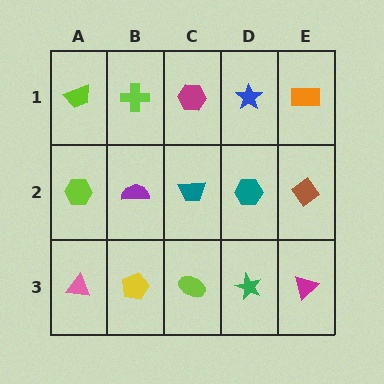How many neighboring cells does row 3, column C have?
3.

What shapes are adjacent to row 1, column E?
A brown diamond (row 2, column E), a blue star (row 1, column D).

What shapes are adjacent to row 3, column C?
A teal trapezoid (row 2, column C), a yellow pentagon (row 3, column B), a green star (row 3, column D).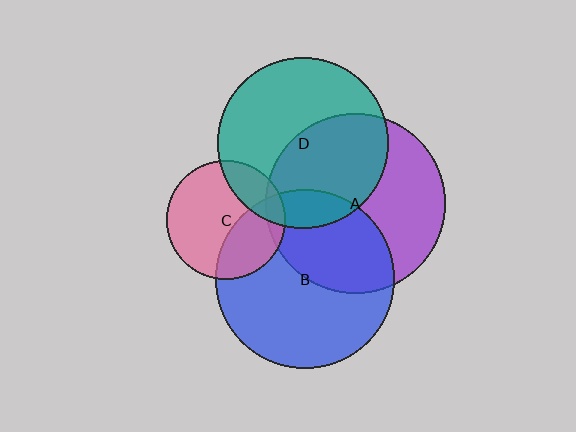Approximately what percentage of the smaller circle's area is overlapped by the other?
Approximately 45%.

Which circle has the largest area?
Circle A (purple).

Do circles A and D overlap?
Yes.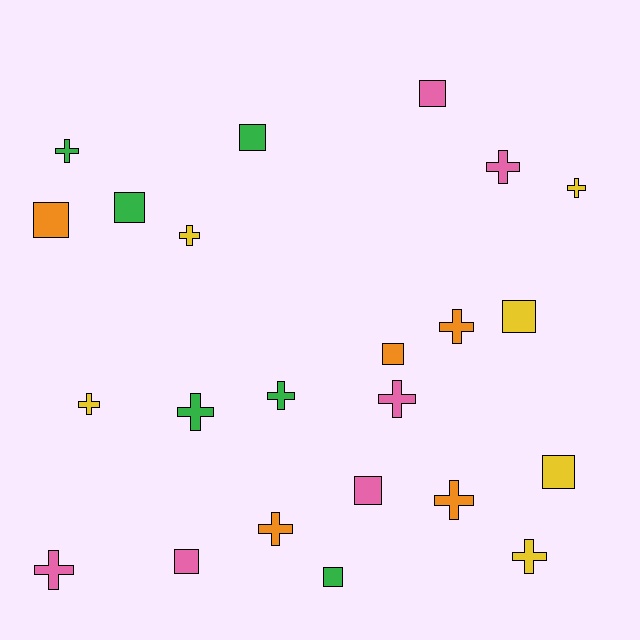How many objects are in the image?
There are 23 objects.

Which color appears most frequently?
Pink, with 6 objects.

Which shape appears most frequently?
Cross, with 13 objects.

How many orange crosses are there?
There are 3 orange crosses.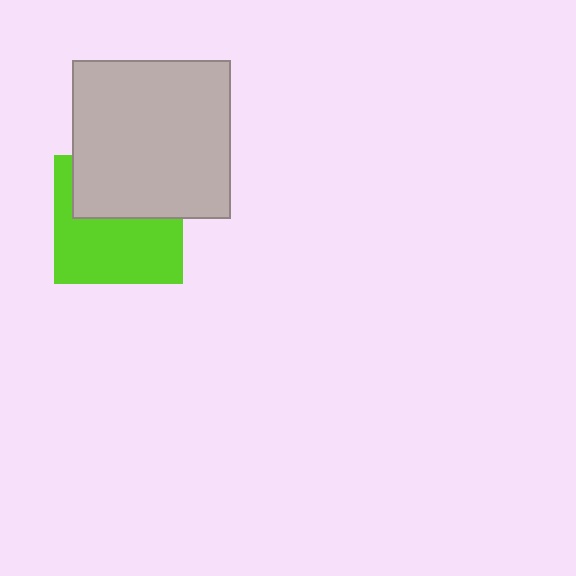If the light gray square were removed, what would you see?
You would see the complete lime square.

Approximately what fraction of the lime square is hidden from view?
Roughly 43% of the lime square is hidden behind the light gray square.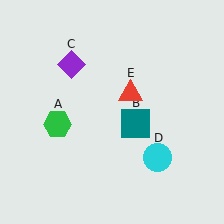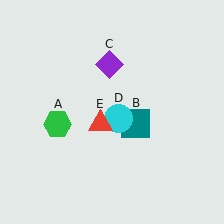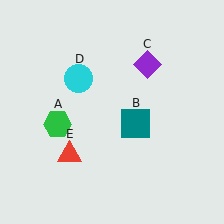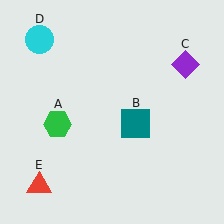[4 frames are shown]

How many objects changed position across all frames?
3 objects changed position: purple diamond (object C), cyan circle (object D), red triangle (object E).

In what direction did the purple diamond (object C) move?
The purple diamond (object C) moved right.